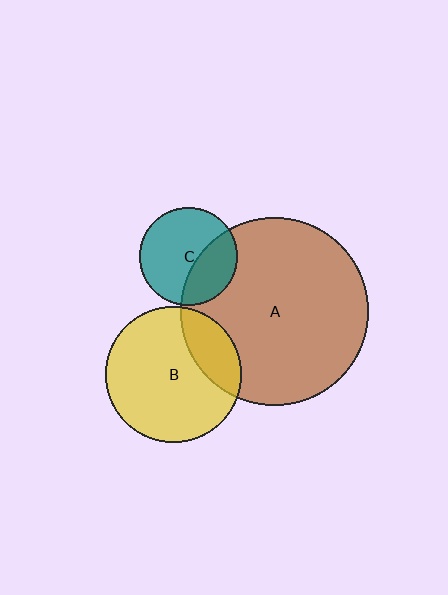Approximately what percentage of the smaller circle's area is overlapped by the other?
Approximately 35%.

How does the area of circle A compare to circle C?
Approximately 3.7 times.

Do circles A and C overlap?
Yes.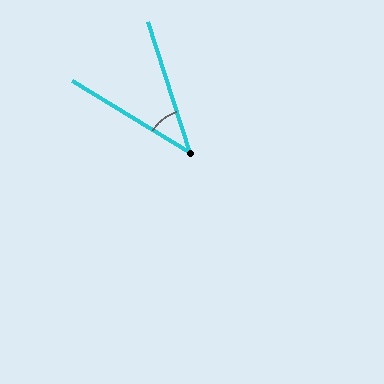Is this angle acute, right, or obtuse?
It is acute.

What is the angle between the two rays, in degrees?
Approximately 41 degrees.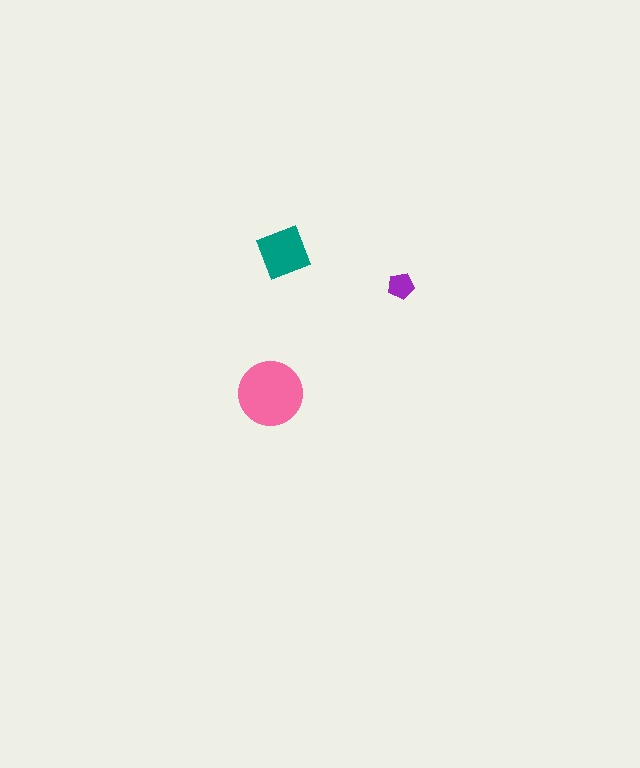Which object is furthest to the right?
The purple pentagon is rightmost.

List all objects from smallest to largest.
The purple pentagon, the teal diamond, the pink circle.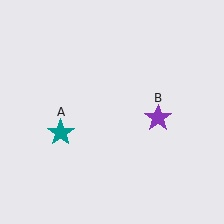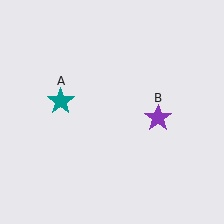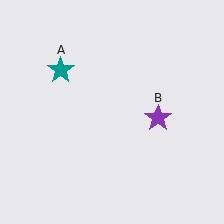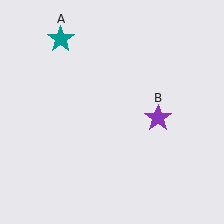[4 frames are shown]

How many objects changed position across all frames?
1 object changed position: teal star (object A).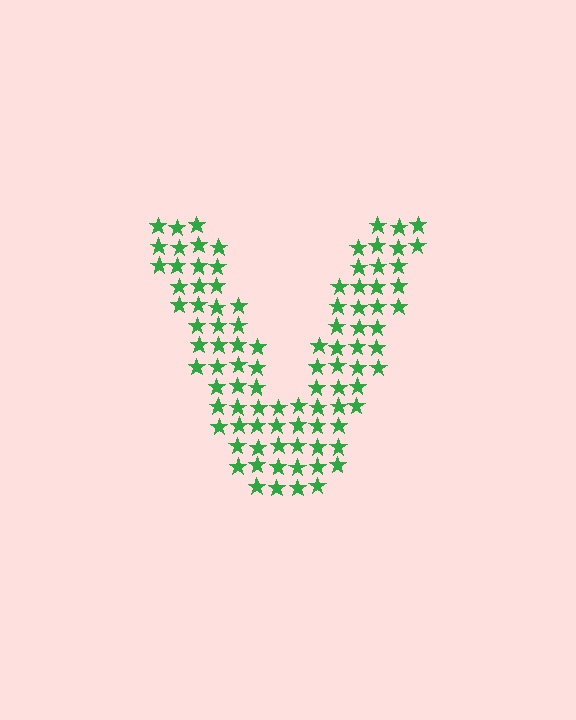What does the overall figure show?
The overall figure shows the letter V.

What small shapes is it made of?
It is made of small stars.